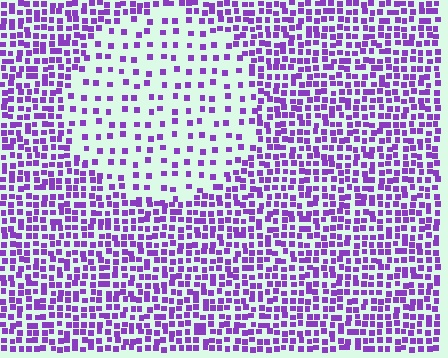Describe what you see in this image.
The image contains small purple elements arranged at two different densities. A circle-shaped region is visible where the elements are less densely packed than the surrounding area.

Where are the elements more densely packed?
The elements are more densely packed outside the circle boundary.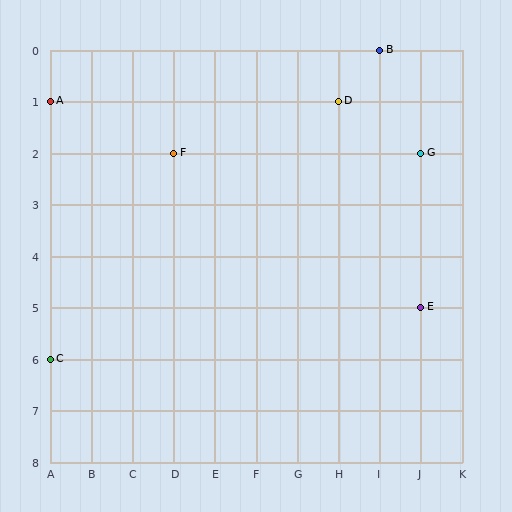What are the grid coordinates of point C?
Point C is at grid coordinates (A, 6).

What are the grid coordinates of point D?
Point D is at grid coordinates (H, 1).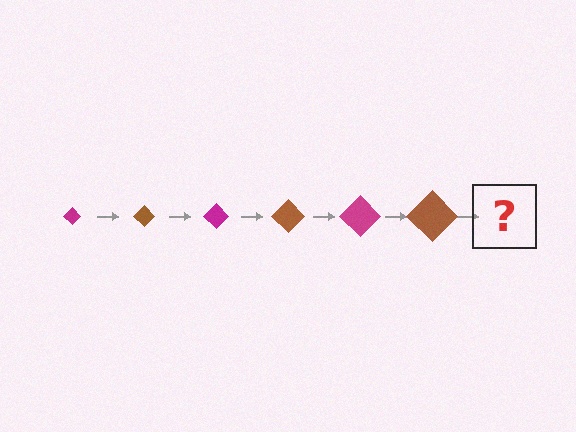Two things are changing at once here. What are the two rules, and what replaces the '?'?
The two rules are that the diamond grows larger each step and the color cycles through magenta and brown. The '?' should be a magenta diamond, larger than the previous one.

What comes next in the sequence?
The next element should be a magenta diamond, larger than the previous one.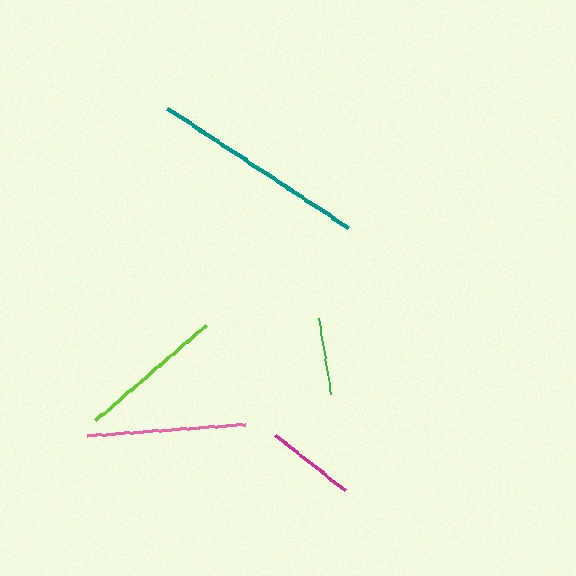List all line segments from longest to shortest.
From longest to shortest: teal, pink, lime, magenta, green.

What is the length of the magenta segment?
The magenta segment is approximately 89 pixels long.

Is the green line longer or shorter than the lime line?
The lime line is longer than the green line.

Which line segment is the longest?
The teal line is the longest at approximately 217 pixels.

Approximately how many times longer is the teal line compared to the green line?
The teal line is approximately 2.8 times the length of the green line.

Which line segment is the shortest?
The green line is the shortest at approximately 77 pixels.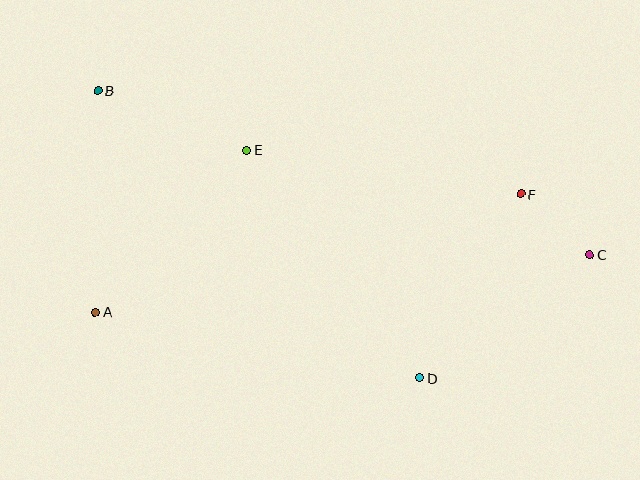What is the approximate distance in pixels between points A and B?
The distance between A and B is approximately 221 pixels.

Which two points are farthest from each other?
Points B and C are farthest from each other.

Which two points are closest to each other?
Points C and F are closest to each other.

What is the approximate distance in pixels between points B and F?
The distance between B and F is approximately 435 pixels.